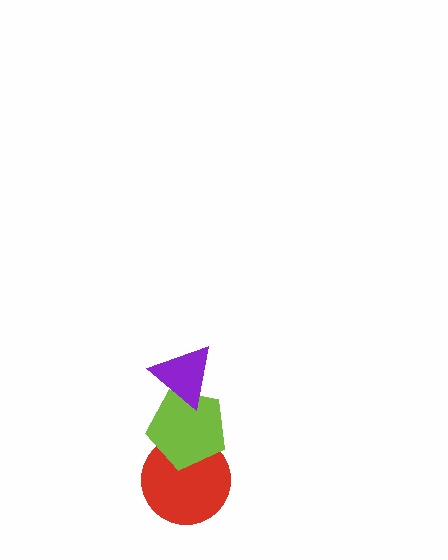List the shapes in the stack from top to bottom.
From top to bottom: the purple triangle, the lime pentagon, the red circle.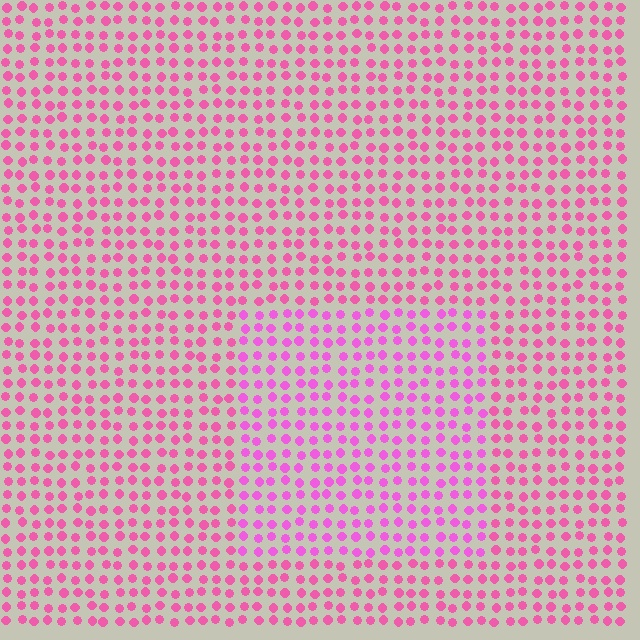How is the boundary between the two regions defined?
The boundary is defined purely by a slight shift in hue (about 21 degrees). Spacing, size, and orientation are identical on both sides.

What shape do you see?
I see a rectangle.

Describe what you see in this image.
The image is filled with small pink elements in a uniform arrangement. A rectangle-shaped region is visible where the elements are tinted to a slightly different hue, forming a subtle color boundary.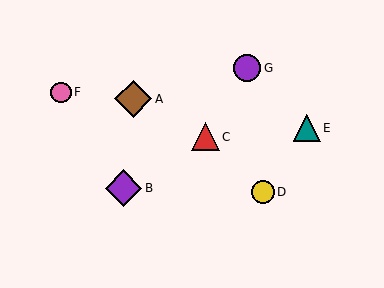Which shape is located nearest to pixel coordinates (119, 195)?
The purple diamond (labeled B) at (124, 188) is nearest to that location.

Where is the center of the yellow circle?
The center of the yellow circle is at (263, 192).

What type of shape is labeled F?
Shape F is a pink circle.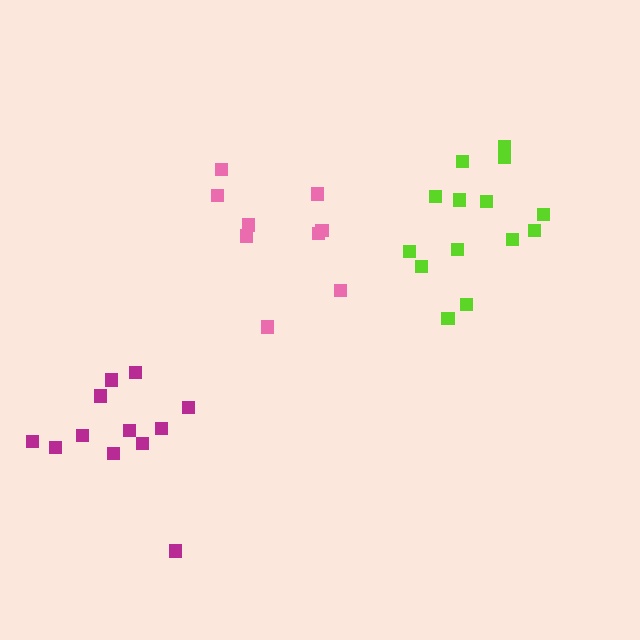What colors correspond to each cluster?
The clusters are colored: lime, magenta, pink.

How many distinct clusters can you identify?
There are 3 distinct clusters.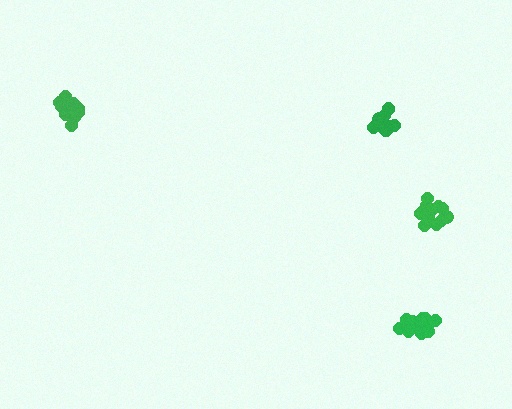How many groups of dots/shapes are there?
There are 4 groups.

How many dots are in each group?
Group 1: 13 dots, Group 2: 9 dots, Group 3: 15 dots, Group 4: 14 dots (51 total).